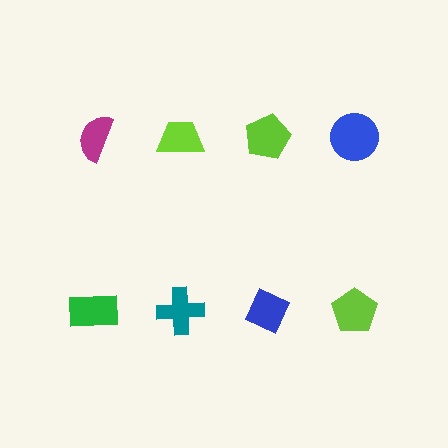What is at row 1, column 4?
A blue circle.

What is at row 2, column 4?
A lime pentagon.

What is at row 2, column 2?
A teal cross.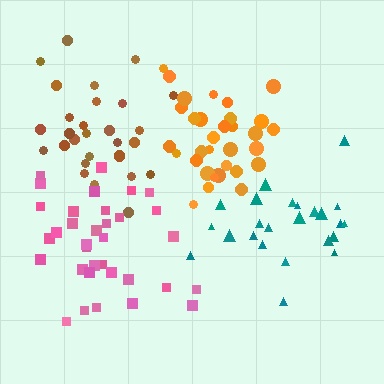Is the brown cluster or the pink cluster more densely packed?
Brown.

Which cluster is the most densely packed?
Orange.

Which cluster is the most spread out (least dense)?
Pink.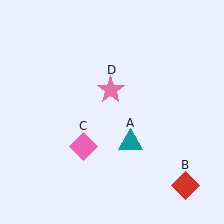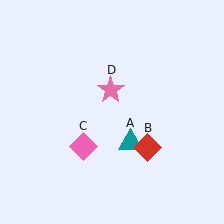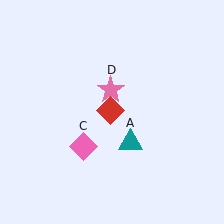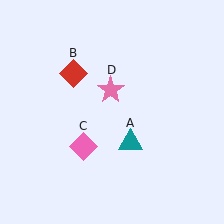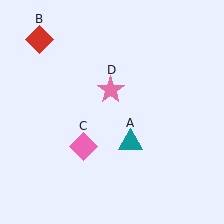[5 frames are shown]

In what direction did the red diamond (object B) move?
The red diamond (object B) moved up and to the left.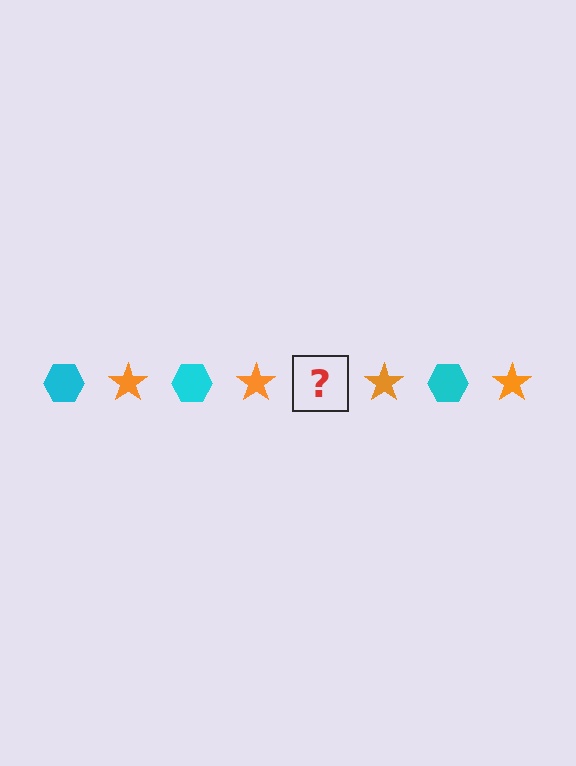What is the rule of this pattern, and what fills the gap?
The rule is that the pattern alternates between cyan hexagon and orange star. The gap should be filled with a cyan hexagon.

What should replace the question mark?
The question mark should be replaced with a cyan hexagon.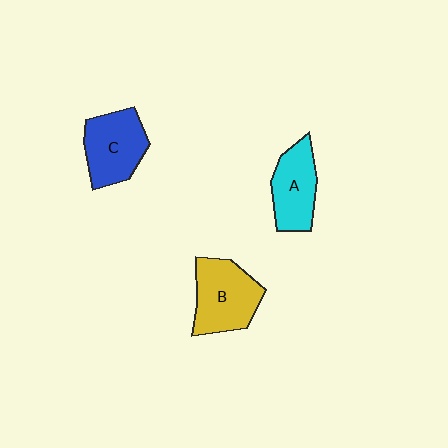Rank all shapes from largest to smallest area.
From largest to smallest: B (yellow), C (blue), A (cyan).